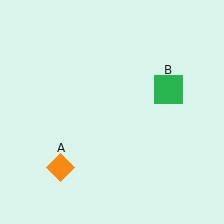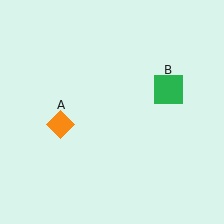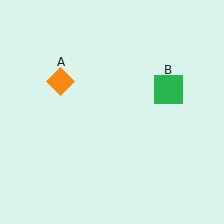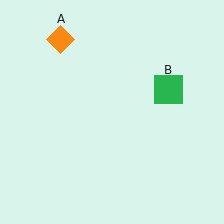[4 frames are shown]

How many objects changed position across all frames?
1 object changed position: orange diamond (object A).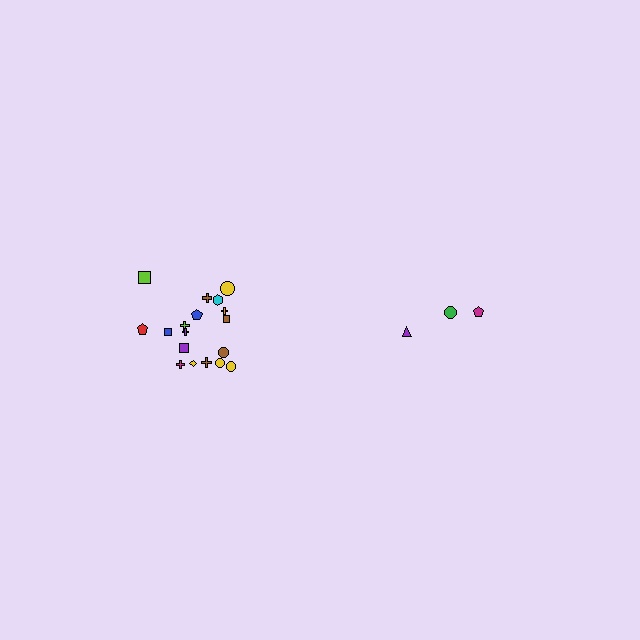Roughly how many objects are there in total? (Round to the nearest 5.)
Roughly 20 objects in total.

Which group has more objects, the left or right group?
The left group.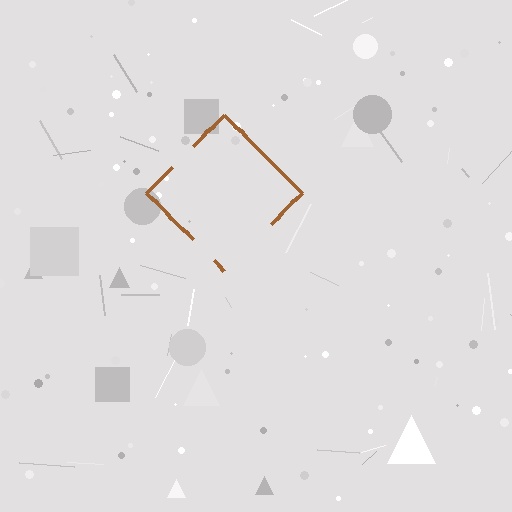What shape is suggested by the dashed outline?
The dashed outline suggests a diamond.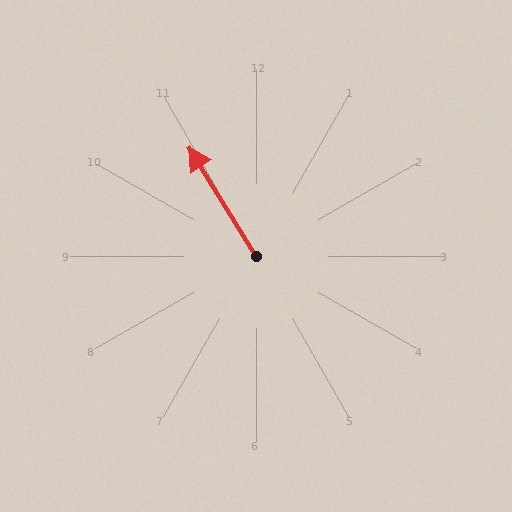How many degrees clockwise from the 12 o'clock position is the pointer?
Approximately 328 degrees.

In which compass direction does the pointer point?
Northwest.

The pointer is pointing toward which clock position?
Roughly 11 o'clock.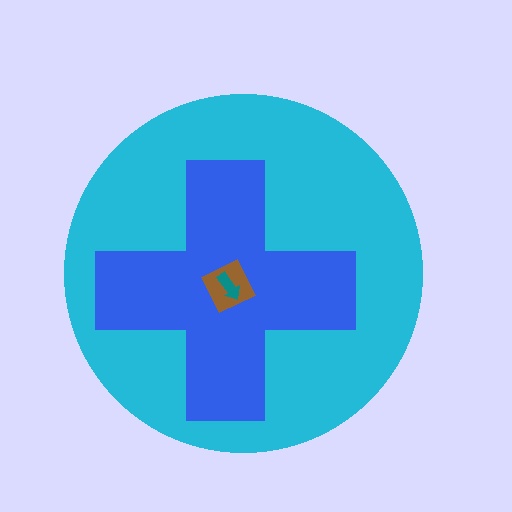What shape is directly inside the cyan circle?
The blue cross.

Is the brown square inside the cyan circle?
Yes.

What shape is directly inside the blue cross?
The brown square.